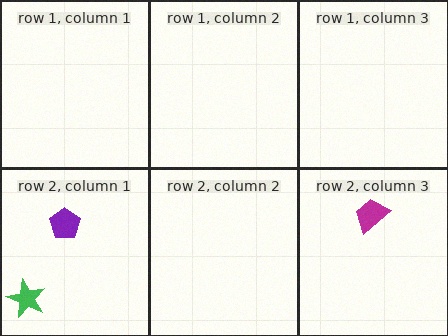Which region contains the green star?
The row 2, column 1 region.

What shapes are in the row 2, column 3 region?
The magenta trapezoid.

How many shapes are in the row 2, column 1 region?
2.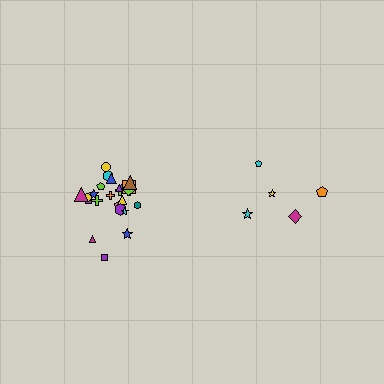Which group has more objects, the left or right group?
The left group.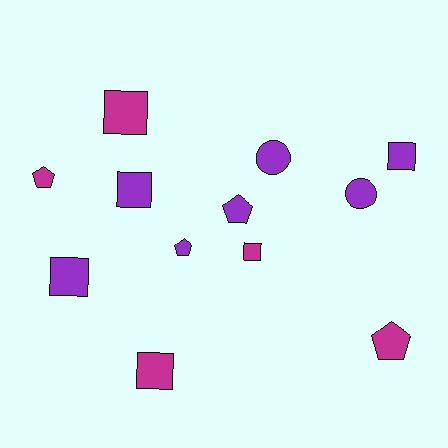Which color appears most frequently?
Purple, with 7 objects.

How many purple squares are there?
There are 3 purple squares.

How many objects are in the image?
There are 12 objects.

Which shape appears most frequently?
Square, with 6 objects.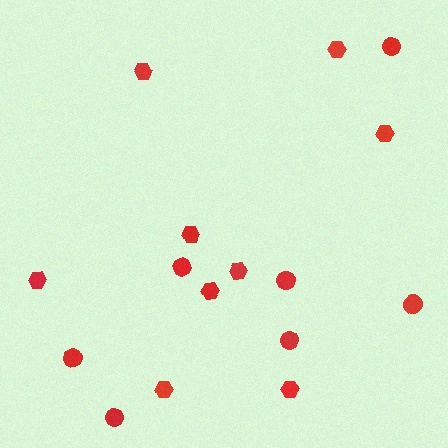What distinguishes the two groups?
There are 2 groups: one group of hexagons (9) and one group of circles (7).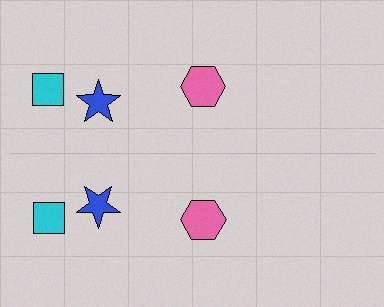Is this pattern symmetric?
Yes, this pattern has bilateral (reflection) symmetry.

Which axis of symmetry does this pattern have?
The pattern has a horizontal axis of symmetry running through the center of the image.